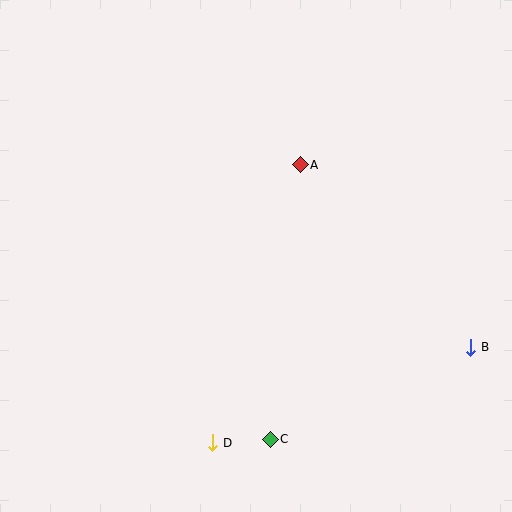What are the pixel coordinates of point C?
Point C is at (270, 439).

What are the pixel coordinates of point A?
Point A is at (300, 165).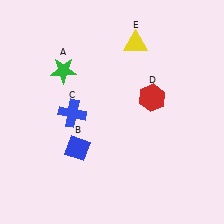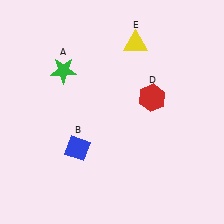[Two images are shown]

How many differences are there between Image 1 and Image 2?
There is 1 difference between the two images.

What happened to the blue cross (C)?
The blue cross (C) was removed in Image 2. It was in the bottom-left area of Image 1.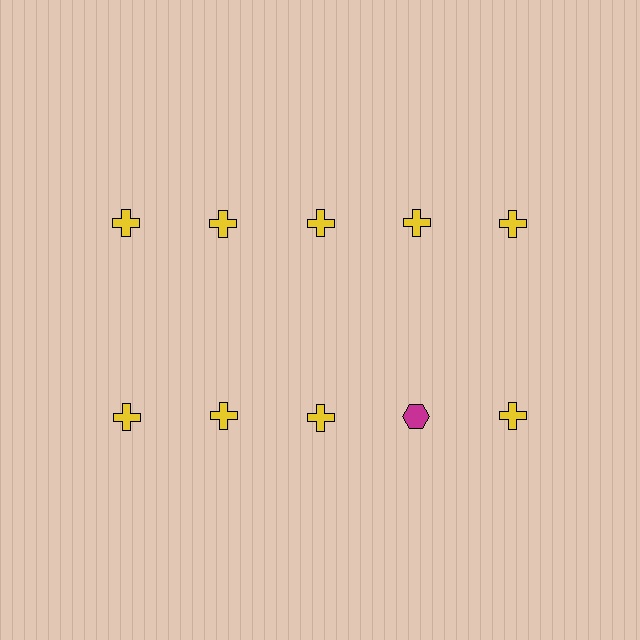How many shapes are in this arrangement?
There are 10 shapes arranged in a grid pattern.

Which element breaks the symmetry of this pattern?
The magenta hexagon in the second row, second from right column breaks the symmetry. All other shapes are yellow crosses.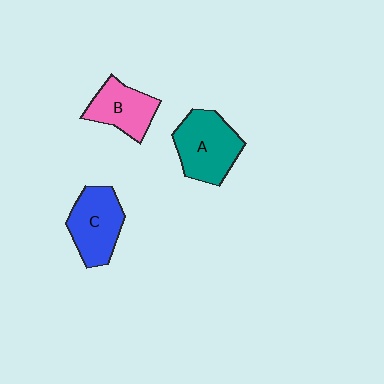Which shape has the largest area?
Shape A (teal).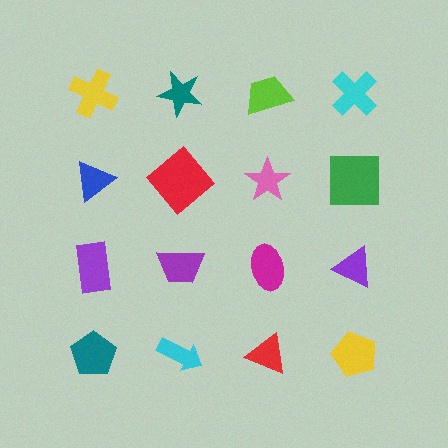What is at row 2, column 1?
A blue triangle.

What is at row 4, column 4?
A yellow pentagon.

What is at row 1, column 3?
A lime trapezoid.